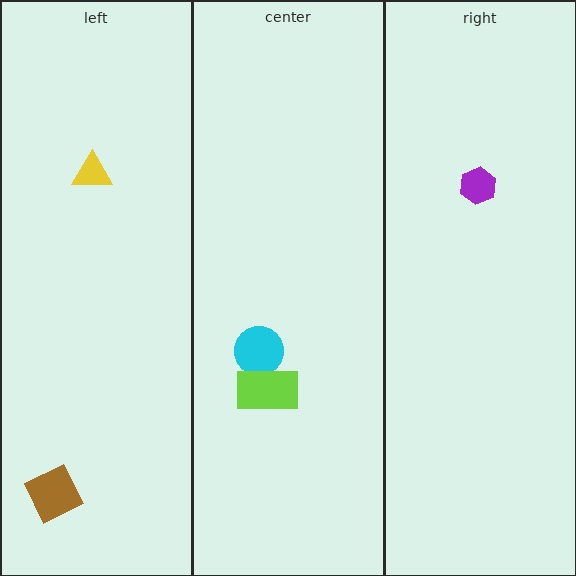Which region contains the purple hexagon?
The right region.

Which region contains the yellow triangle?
The left region.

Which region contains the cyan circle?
The center region.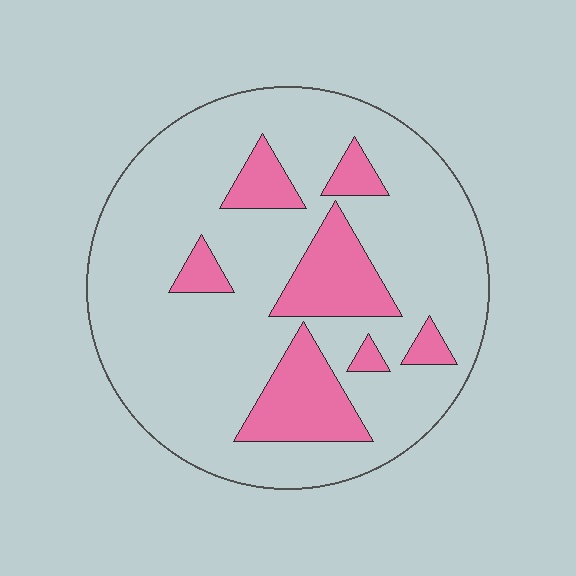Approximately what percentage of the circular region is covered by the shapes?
Approximately 20%.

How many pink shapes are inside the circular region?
7.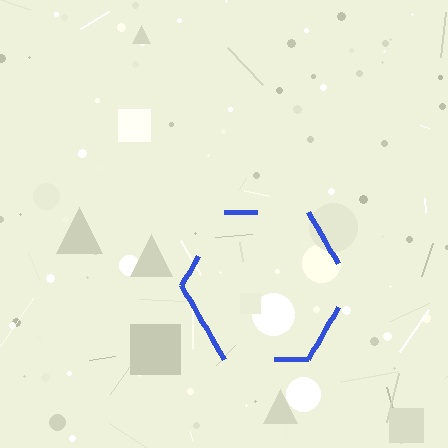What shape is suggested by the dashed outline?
The dashed outline suggests a hexagon.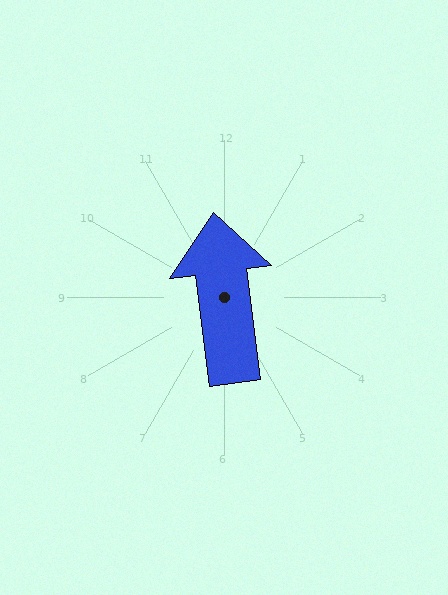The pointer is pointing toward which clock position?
Roughly 12 o'clock.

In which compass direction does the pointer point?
North.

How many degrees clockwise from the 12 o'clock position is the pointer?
Approximately 353 degrees.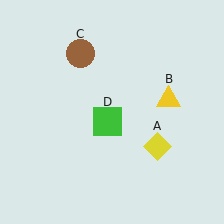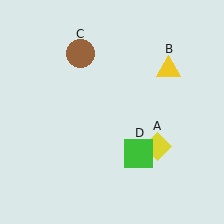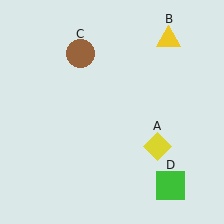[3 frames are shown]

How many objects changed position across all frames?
2 objects changed position: yellow triangle (object B), green square (object D).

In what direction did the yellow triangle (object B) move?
The yellow triangle (object B) moved up.